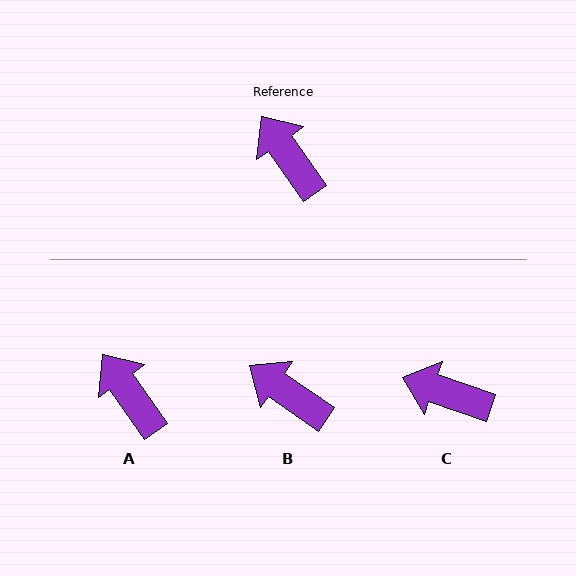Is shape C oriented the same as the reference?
No, it is off by about 36 degrees.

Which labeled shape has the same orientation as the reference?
A.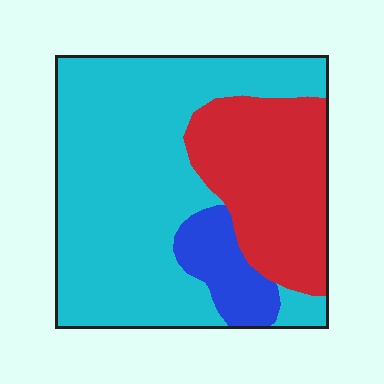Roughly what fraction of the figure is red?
Red covers roughly 30% of the figure.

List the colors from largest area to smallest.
From largest to smallest: cyan, red, blue.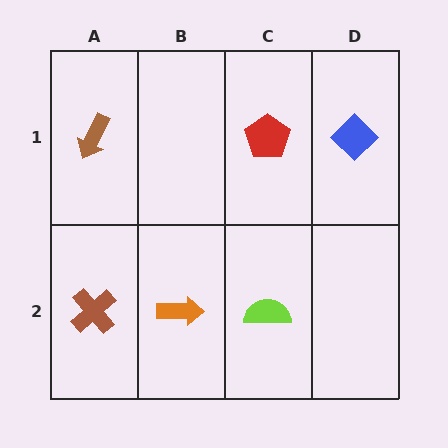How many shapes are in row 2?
3 shapes.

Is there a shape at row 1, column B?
No, that cell is empty.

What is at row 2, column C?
A lime semicircle.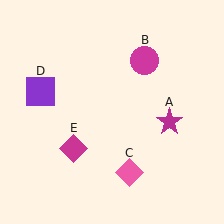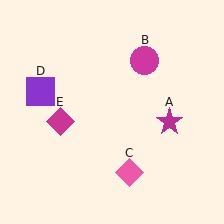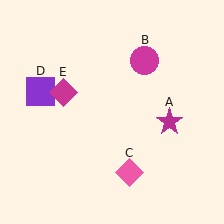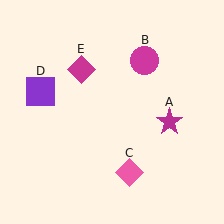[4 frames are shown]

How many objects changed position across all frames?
1 object changed position: magenta diamond (object E).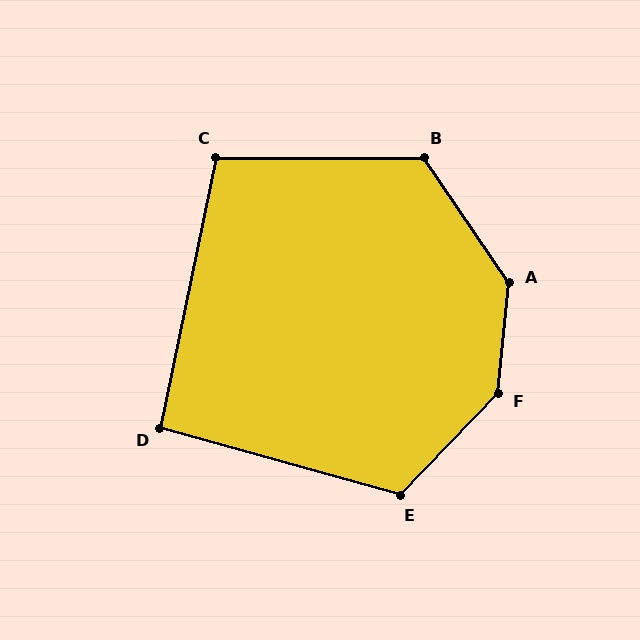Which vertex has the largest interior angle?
F, at approximately 142 degrees.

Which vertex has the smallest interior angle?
D, at approximately 94 degrees.